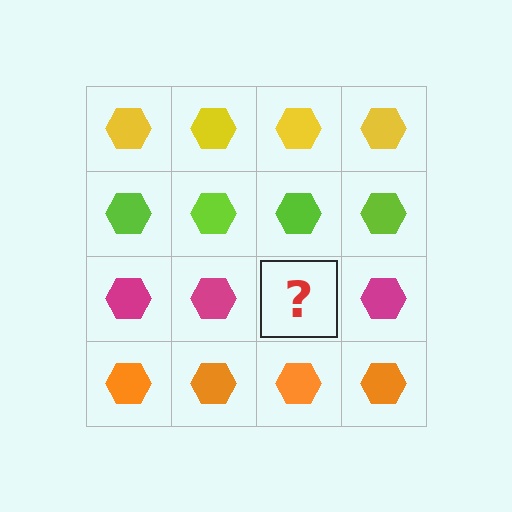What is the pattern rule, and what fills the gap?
The rule is that each row has a consistent color. The gap should be filled with a magenta hexagon.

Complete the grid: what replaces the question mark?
The question mark should be replaced with a magenta hexagon.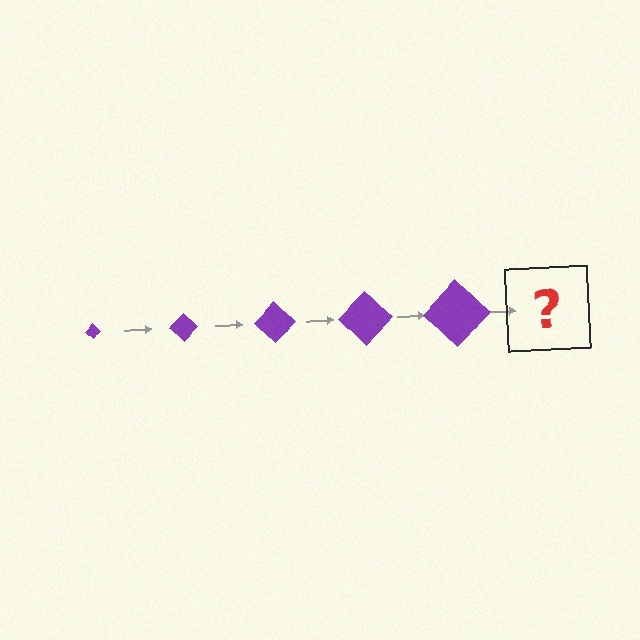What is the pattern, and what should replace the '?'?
The pattern is that the diamond gets progressively larger each step. The '?' should be a purple diamond, larger than the previous one.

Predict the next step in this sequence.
The next step is a purple diamond, larger than the previous one.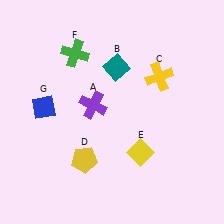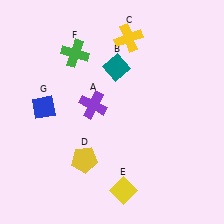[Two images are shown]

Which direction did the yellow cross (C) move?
The yellow cross (C) moved up.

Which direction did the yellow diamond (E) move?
The yellow diamond (E) moved down.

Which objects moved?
The objects that moved are: the yellow cross (C), the yellow diamond (E).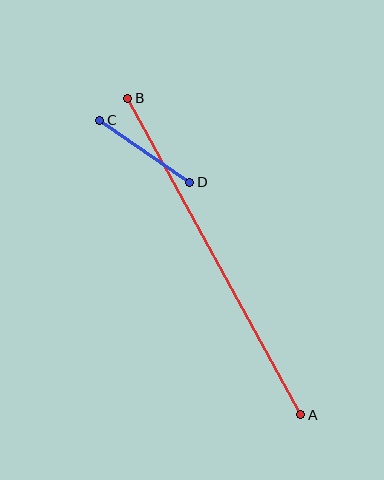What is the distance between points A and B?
The distance is approximately 361 pixels.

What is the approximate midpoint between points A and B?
The midpoint is at approximately (214, 257) pixels.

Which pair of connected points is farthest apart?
Points A and B are farthest apart.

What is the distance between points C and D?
The distance is approximately 109 pixels.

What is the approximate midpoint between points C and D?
The midpoint is at approximately (145, 151) pixels.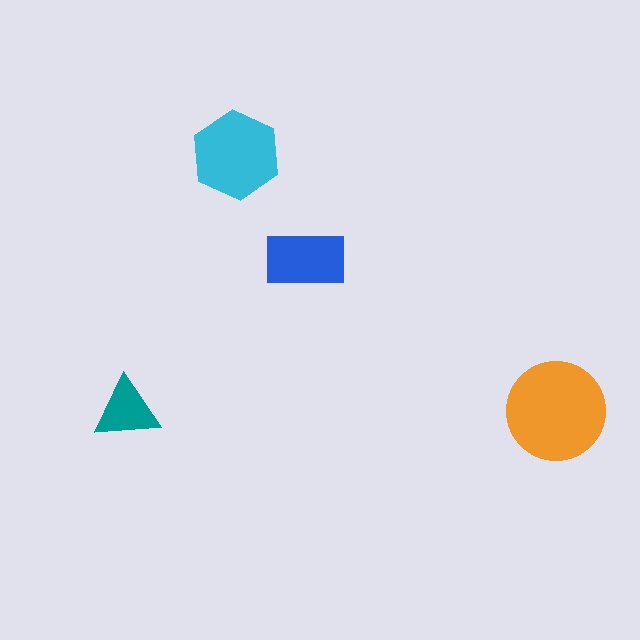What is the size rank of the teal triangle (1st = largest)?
4th.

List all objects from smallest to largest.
The teal triangle, the blue rectangle, the cyan hexagon, the orange circle.